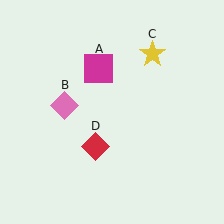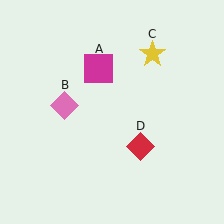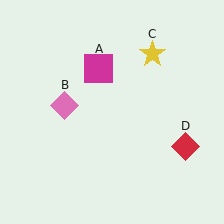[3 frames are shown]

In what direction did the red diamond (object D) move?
The red diamond (object D) moved right.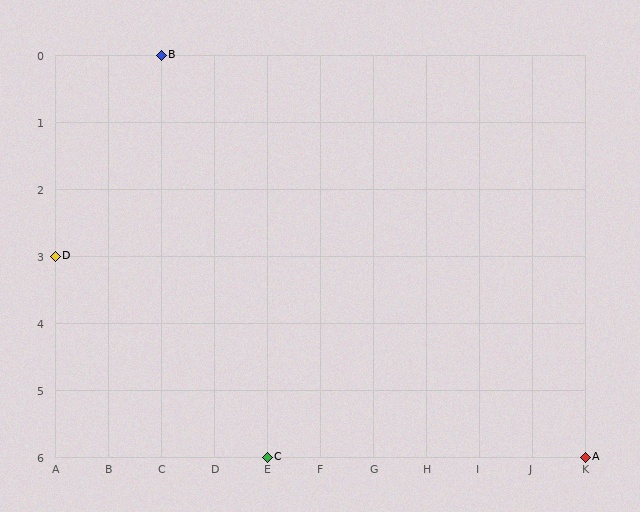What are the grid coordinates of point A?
Point A is at grid coordinates (K, 6).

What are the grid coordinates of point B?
Point B is at grid coordinates (C, 0).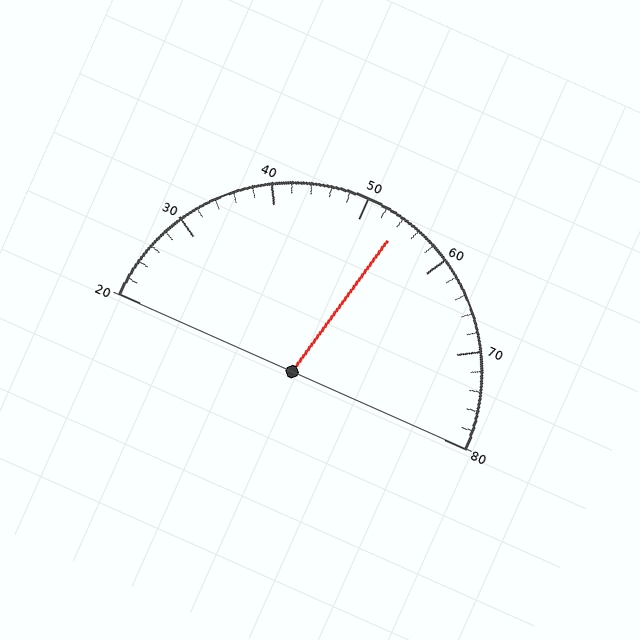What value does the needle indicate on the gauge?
The needle indicates approximately 54.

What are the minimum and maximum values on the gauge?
The gauge ranges from 20 to 80.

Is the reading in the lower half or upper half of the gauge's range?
The reading is in the upper half of the range (20 to 80).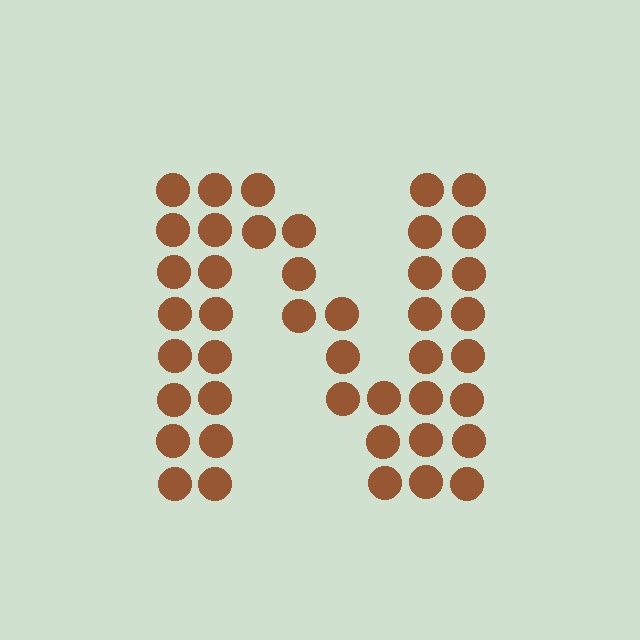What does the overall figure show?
The overall figure shows the letter N.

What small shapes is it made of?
It is made of small circles.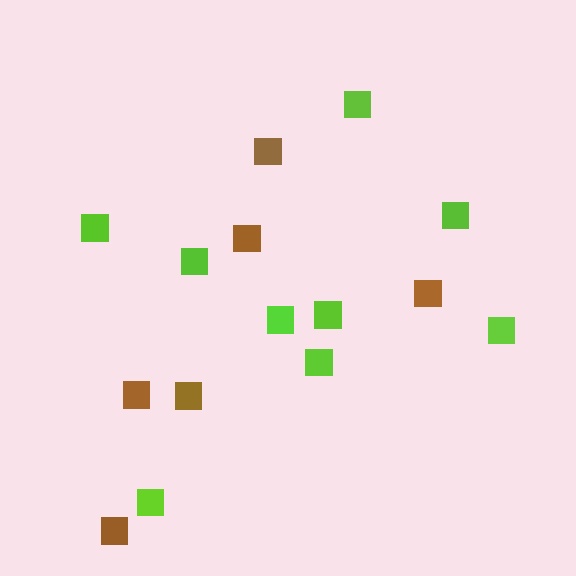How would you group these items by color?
There are 2 groups: one group of brown squares (6) and one group of lime squares (9).